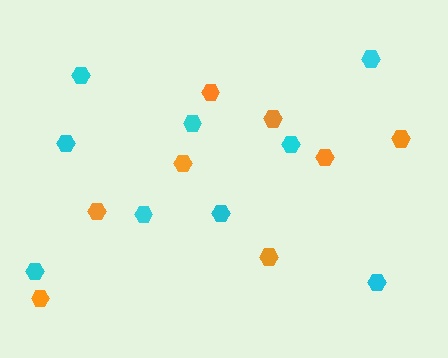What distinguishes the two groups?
There are 2 groups: one group of cyan hexagons (9) and one group of orange hexagons (8).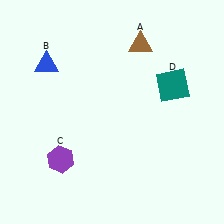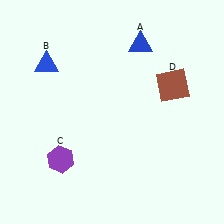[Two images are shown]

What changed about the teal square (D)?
In Image 1, D is teal. In Image 2, it changed to brown.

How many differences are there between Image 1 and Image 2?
There are 2 differences between the two images.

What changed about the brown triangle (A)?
In Image 1, A is brown. In Image 2, it changed to blue.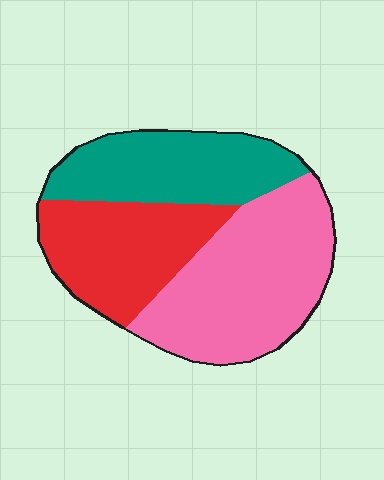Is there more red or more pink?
Pink.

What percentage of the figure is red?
Red covers around 30% of the figure.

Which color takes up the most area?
Pink, at roughly 45%.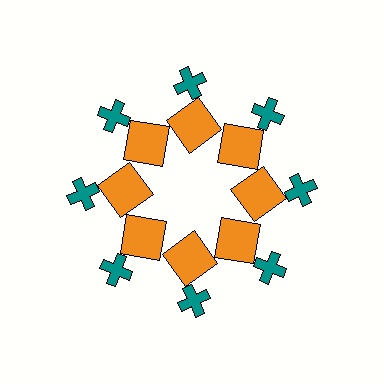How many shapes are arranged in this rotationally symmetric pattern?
There are 16 shapes, arranged in 8 groups of 2.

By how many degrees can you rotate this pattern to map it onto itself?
The pattern maps onto itself every 45 degrees of rotation.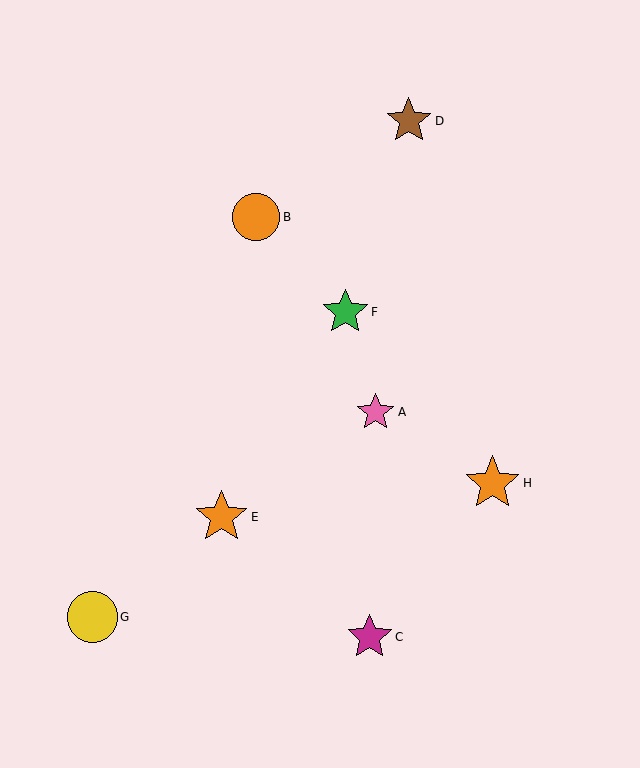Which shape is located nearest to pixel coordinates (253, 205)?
The orange circle (labeled B) at (256, 217) is nearest to that location.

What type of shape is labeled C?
Shape C is a magenta star.